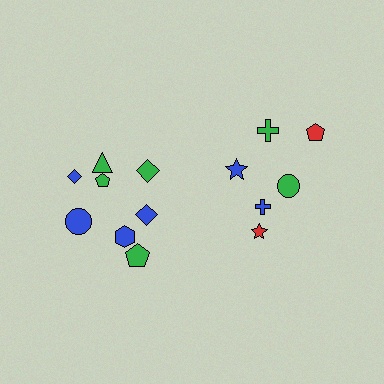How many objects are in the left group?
There are 8 objects.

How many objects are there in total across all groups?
There are 14 objects.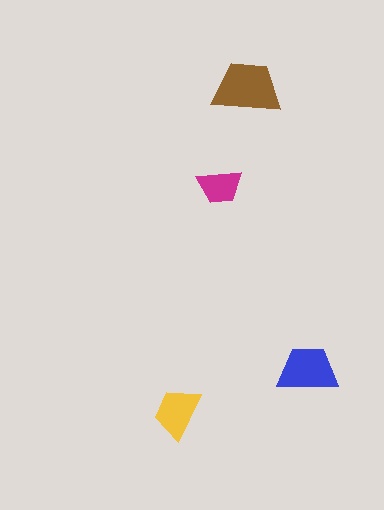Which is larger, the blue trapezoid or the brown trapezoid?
The brown one.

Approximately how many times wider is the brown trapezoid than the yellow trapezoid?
About 1.5 times wider.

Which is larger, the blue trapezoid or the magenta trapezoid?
The blue one.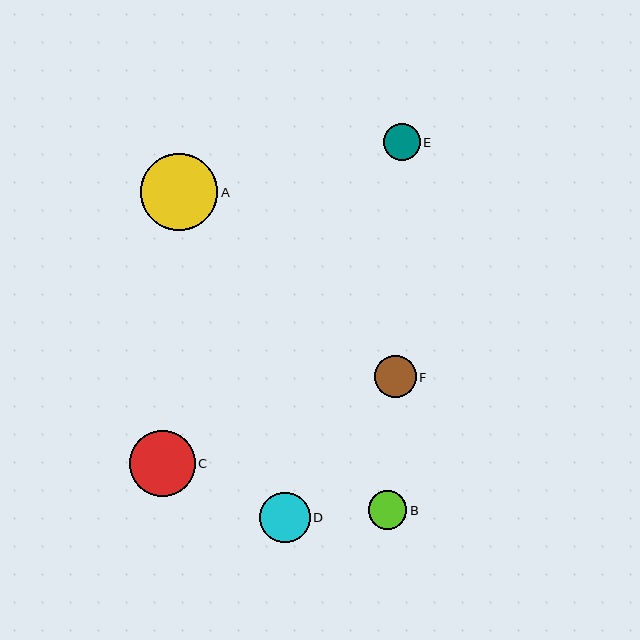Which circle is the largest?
Circle A is the largest with a size of approximately 77 pixels.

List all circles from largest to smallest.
From largest to smallest: A, C, D, F, B, E.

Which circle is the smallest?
Circle E is the smallest with a size of approximately 37 pixels.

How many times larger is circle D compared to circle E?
Circle D is approximately 1.4 times the size of circle E.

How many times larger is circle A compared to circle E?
Circle A is approximately 2.1 times the size of circle E.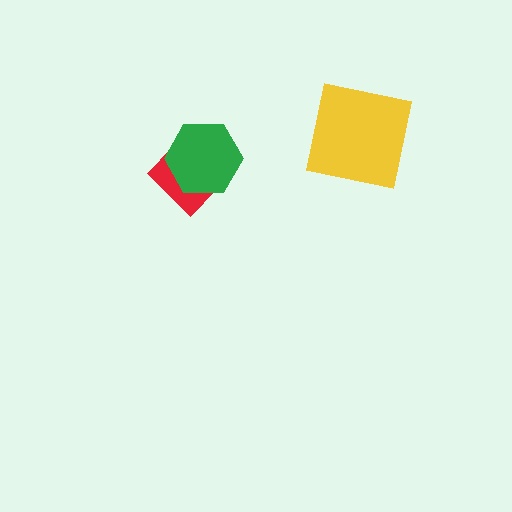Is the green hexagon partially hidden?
No, no other shape covers it.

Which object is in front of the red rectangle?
The green hexagon is in front of the red rectangle.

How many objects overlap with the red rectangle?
1 object overlaps with the red rectangle.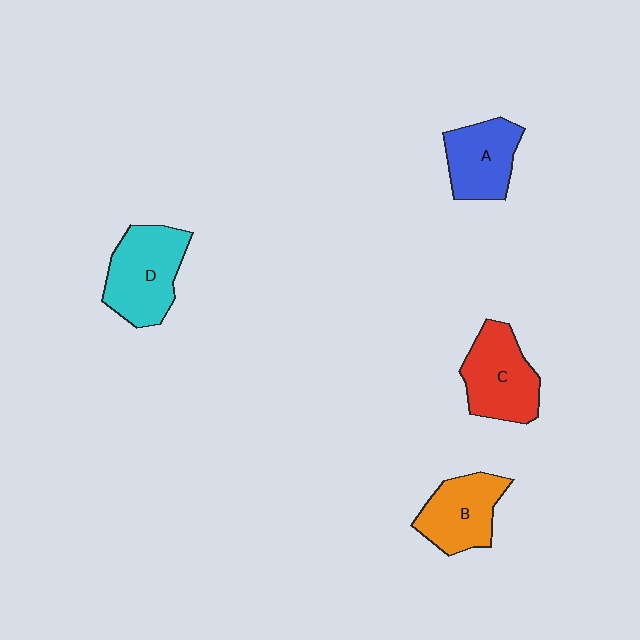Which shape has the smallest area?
Shape A (blue).